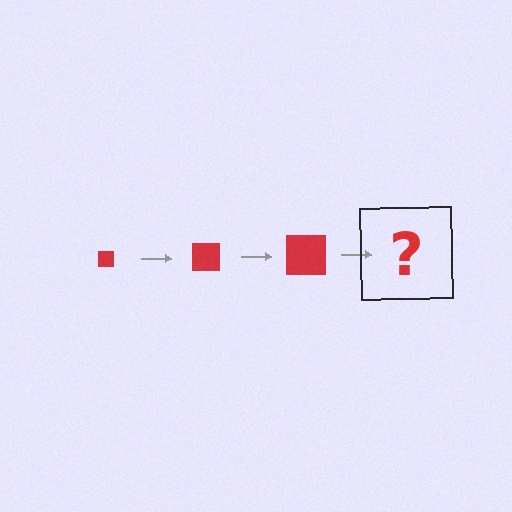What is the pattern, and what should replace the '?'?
The pattern is that the square gets progressively larger each step. The '?' should be a red square, larger than the previous one.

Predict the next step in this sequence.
The next step is a red square, larger than the previous one.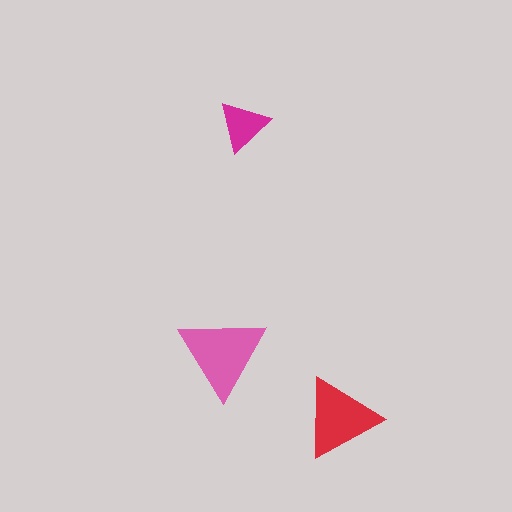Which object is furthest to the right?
The red triangle is rightmost.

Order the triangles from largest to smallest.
the pink one, the red one, the magenta one.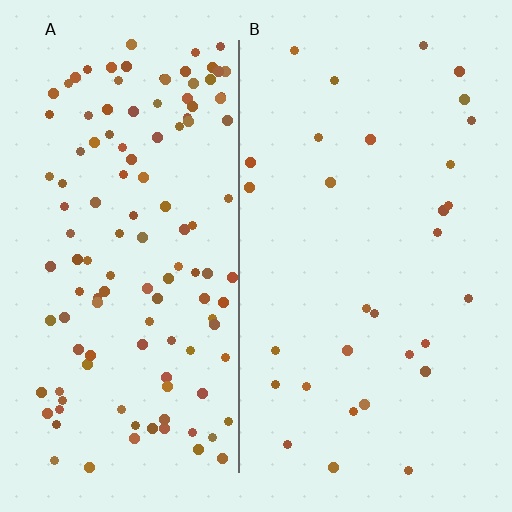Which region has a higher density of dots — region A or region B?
A (the left).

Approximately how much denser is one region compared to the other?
Approximately 4.0× — region A over region B.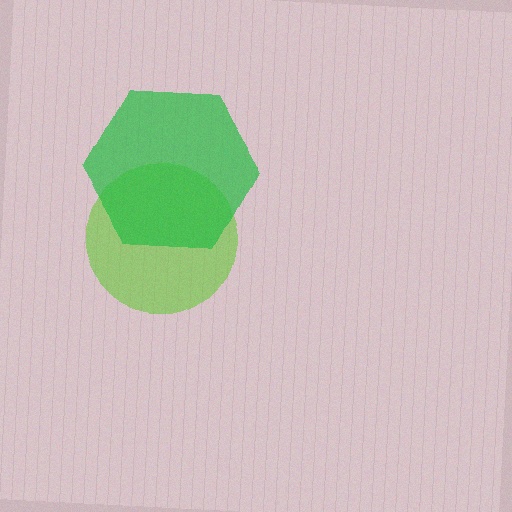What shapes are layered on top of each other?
The layered shapes are: a lime circle, a green hexagon.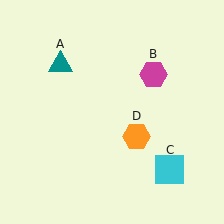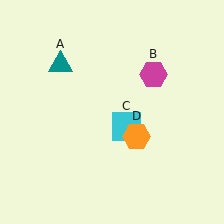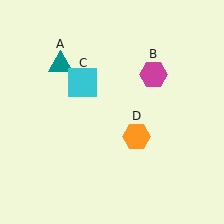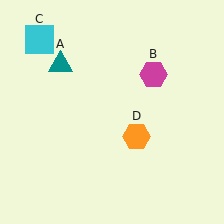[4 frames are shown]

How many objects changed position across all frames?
1 object changed position: cyan square (object C).